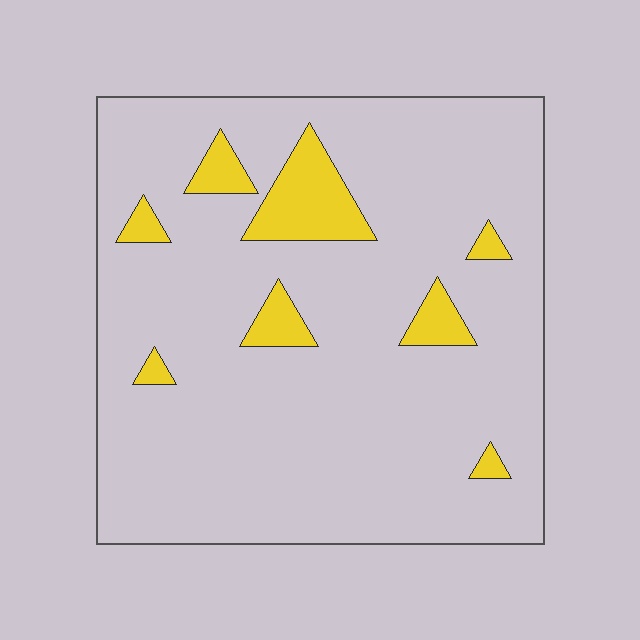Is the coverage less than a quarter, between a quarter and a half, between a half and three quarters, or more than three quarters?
Less than a quarter.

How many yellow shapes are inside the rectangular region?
8.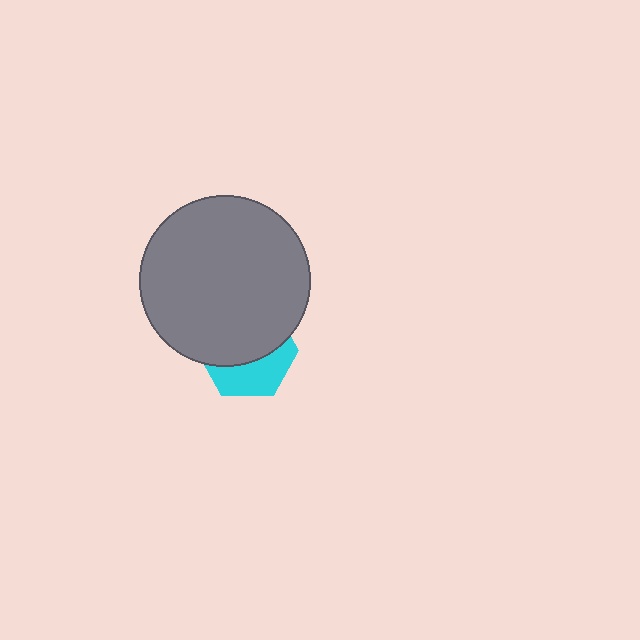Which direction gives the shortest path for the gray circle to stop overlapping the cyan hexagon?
Moving up gives the shortest separation.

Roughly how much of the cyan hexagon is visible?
A small part of it is visible (roughly 39%).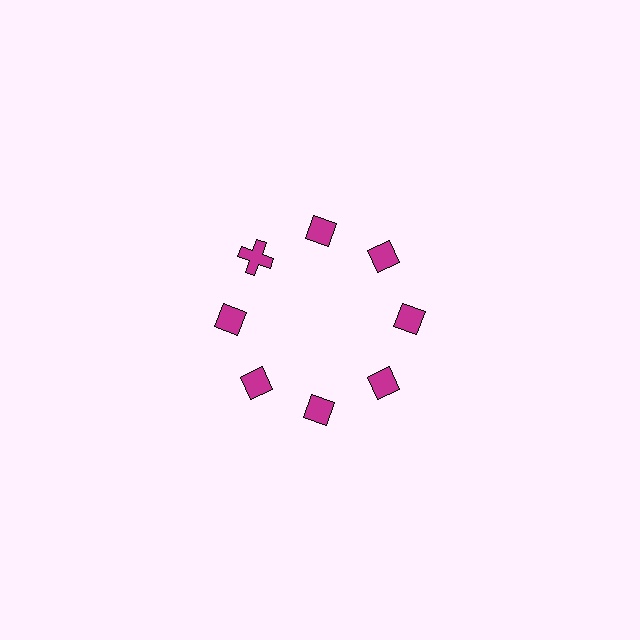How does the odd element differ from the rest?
It has a different shape: cross instead of diamond.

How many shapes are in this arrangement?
There are 8 shapes arranged in a ring pattern.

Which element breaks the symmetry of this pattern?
The magenta cross at roughly the 10 o'clock position breaks the symmetry. All other shapes are magenta diamonds.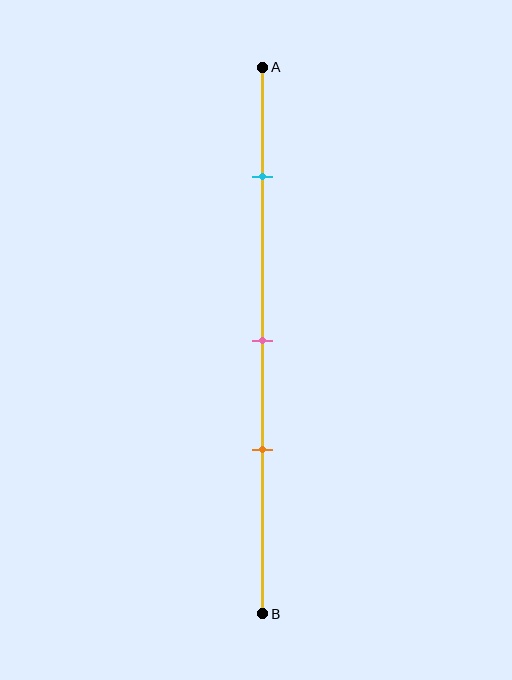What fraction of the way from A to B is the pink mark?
The pink mark is approximately 50% (0.5) of the way from A to B.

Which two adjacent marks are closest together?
The pink and orange marks are the closest adjacent pair.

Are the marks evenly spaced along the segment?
No, the marks are not evenly spaced.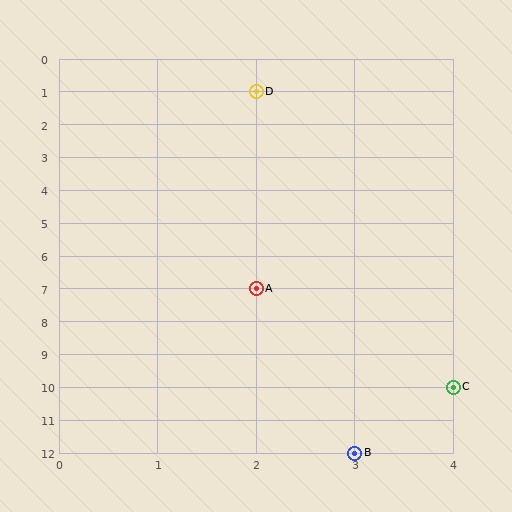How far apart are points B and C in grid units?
Points B and C are 1 column and 2 rows apart (about 2.2 grid units diagonally).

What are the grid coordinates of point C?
Point C is at grid coordinates (4, 10).